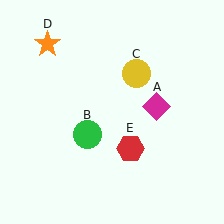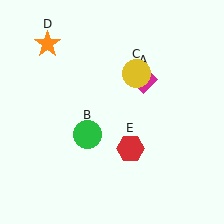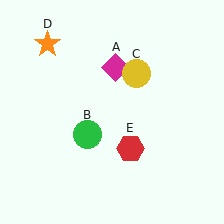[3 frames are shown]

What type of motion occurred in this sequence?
The magenta diamond (object A) rotated counterclockwise around the center of the scene.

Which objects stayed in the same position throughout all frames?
Green circle (object B) and yellow circle (object C) and orange star (object D) and red hexagon (object E) remained stationary.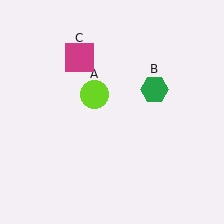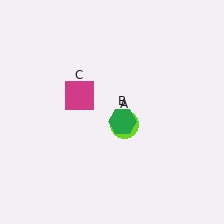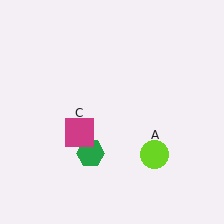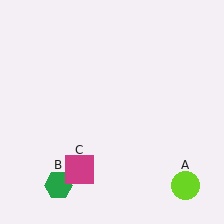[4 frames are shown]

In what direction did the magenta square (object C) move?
The magenta square (object C) moved down.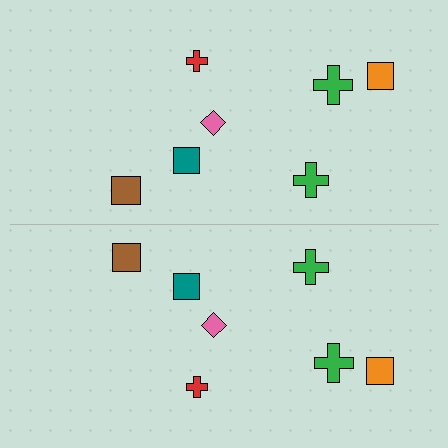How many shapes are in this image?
There are 14 shapes in this image.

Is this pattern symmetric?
Yes, this pattern has bilateral (reflection) symmetry.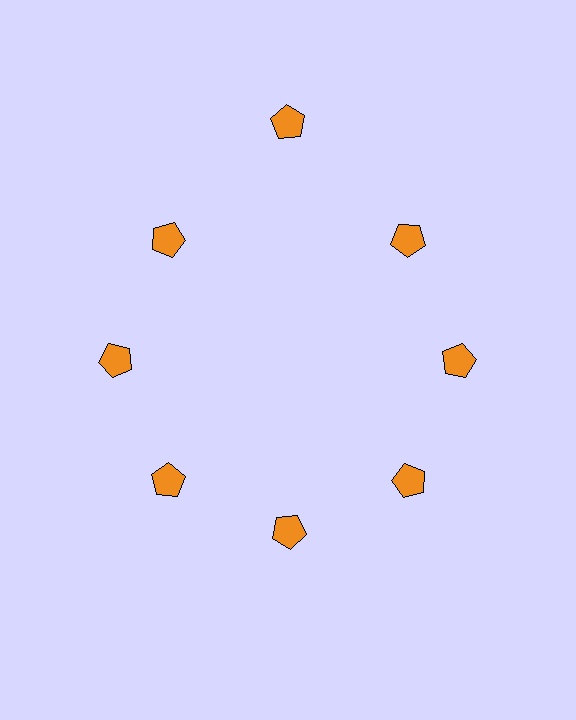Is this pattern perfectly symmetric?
No. The 8 orange pentagons are arranged in a ring, but one element near the 12 o'clock position is pushed outward from the center, breaking the 8-fold rotational symmetry.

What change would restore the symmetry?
The symmetry would be restored by moving it inward, back onto the ring so that all 8 pentagons sit at equal angles and equal distance from the center.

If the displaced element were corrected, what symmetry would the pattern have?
It would have 8-fold rotational symmetry — the pattern would map onto itself every 45 degrees.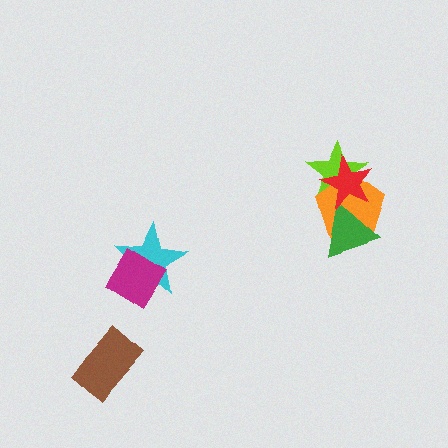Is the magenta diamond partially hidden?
No, no other shape covers it.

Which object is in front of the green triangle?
The red star is in front of the green triangle.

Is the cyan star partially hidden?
Yes, it is partially covered by another shape.